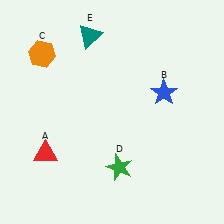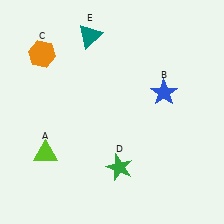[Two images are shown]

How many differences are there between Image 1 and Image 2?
There is 1 difference between the two images.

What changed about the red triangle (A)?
In Image 1, A is red. In Image 2, it changed to lime.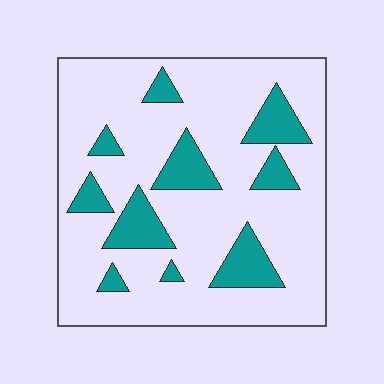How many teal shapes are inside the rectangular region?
10.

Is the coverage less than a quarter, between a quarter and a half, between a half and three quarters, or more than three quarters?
Less than a quarter.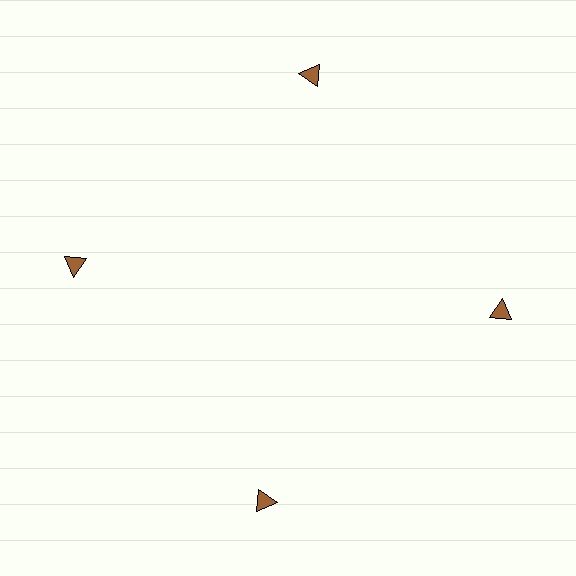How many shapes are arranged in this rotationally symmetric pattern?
There are 4 shapes, arranged in 4 groups of 1.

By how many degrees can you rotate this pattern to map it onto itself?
The pattern maps onto itself every 90 degrees of rotation.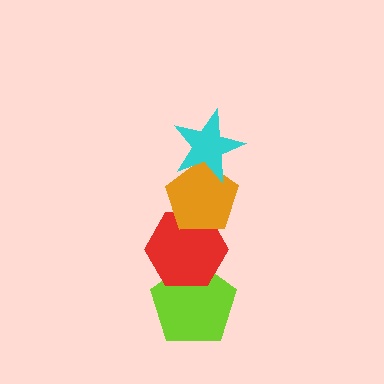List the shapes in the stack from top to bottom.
From top to bottom: the cyan star, the orange pentagon, the red hexagon, the lime pentagon.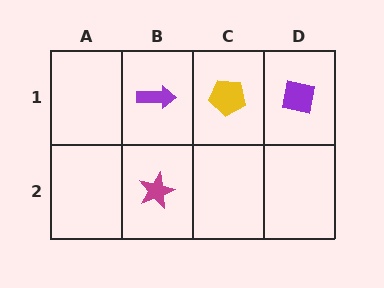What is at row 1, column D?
A purple square.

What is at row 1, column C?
A yellow pentagon.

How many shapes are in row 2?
1 shape.